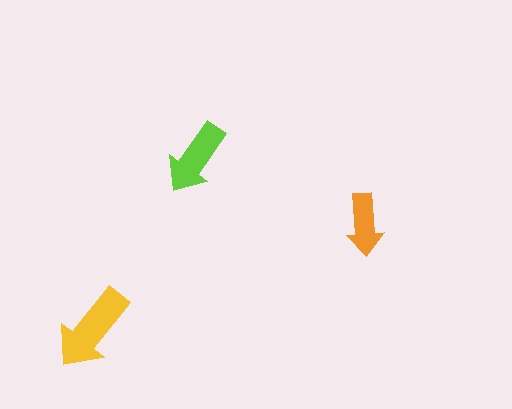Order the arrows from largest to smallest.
the yellow one, the lime one, the orange one.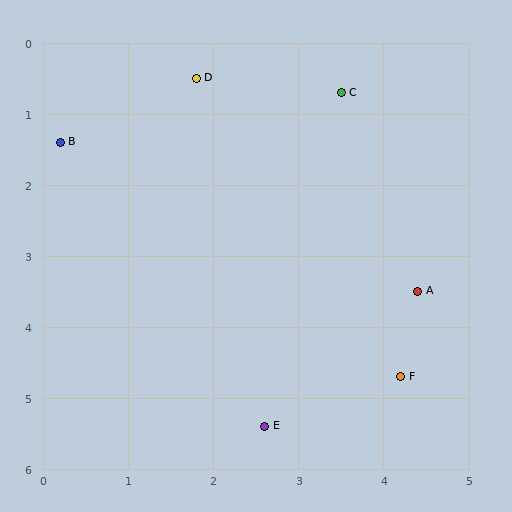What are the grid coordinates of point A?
Point A is at approximately (4.4, 3.5).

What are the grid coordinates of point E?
Point E is at approximately (2.6, 5.4).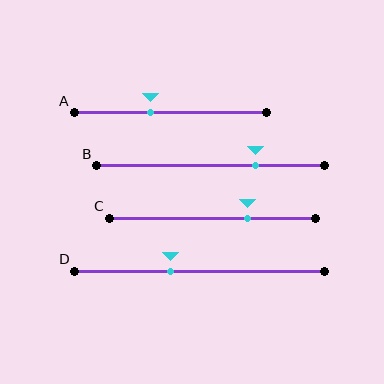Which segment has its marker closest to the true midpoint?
Segment A has its marker closest to the true midpoint.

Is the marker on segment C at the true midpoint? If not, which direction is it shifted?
No, the marker on segment C is shifted to the right by about 17% of the segment length.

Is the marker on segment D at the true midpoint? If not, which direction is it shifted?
No, the marker on segment D is shifted to the left by about 11% of the segment length.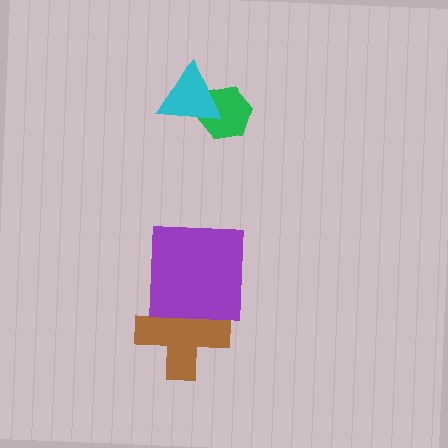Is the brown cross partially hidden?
Yes, it is partially covered by another shape.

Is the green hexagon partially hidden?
Yes, it is partially covered by another shape.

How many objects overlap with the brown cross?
1 object overlaps with the brown cross.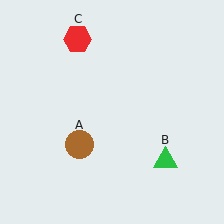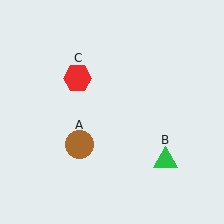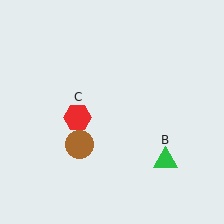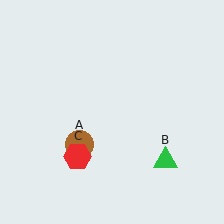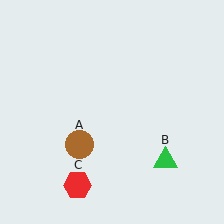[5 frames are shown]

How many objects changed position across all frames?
1 object changed position: red hexagon (object C).